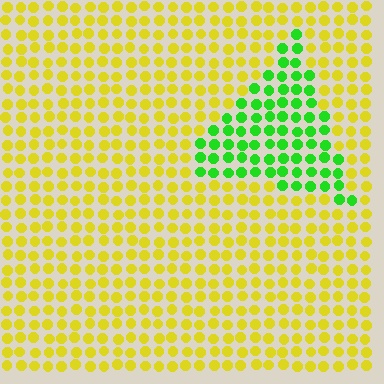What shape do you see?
I see a triangle.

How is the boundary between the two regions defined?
The boundary is defined purely by a slight shift in hue (about 61 degrees). Spacing, size, and orientation are identical on both sides.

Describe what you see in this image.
The image is filled with small yellow elements in a uniform arrangement. A triangle-shaped region is visible where the elements are tinted to a slightly different hue, forming a subtle color boundary.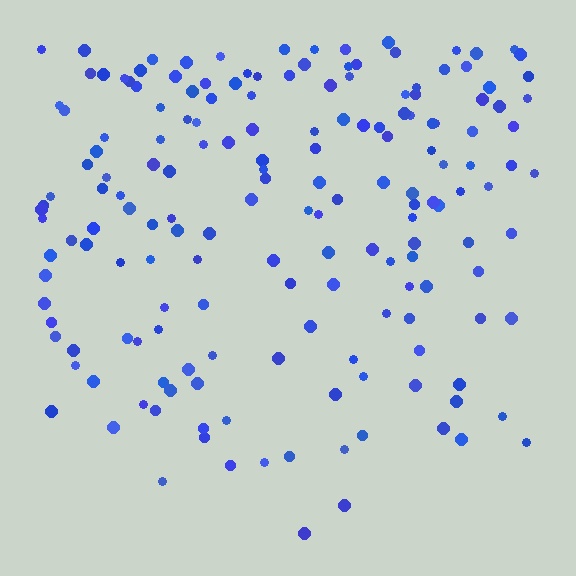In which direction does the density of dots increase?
From bottom to top, with the top side densest.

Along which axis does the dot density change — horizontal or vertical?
Vertical.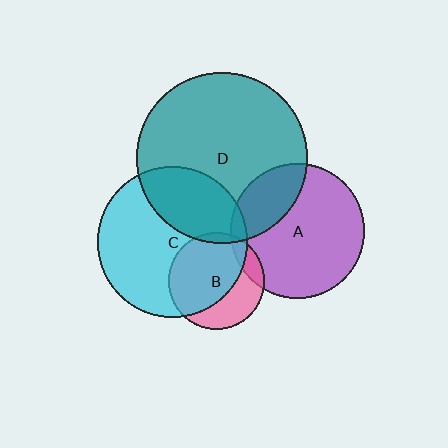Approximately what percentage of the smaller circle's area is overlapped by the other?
Approximately 30%.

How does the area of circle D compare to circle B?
Approximately 3.1 times.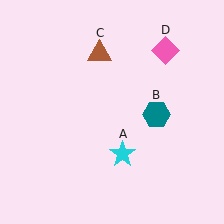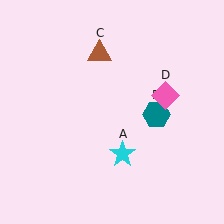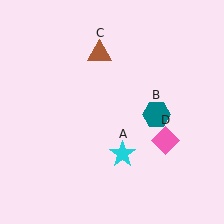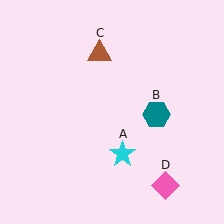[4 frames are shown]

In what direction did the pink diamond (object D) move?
The pink diamond (object D) moved down.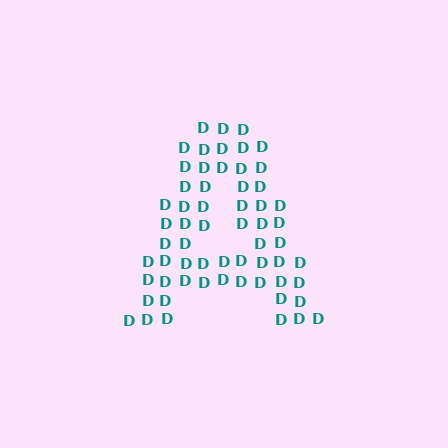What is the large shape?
The large shape is the letter A.